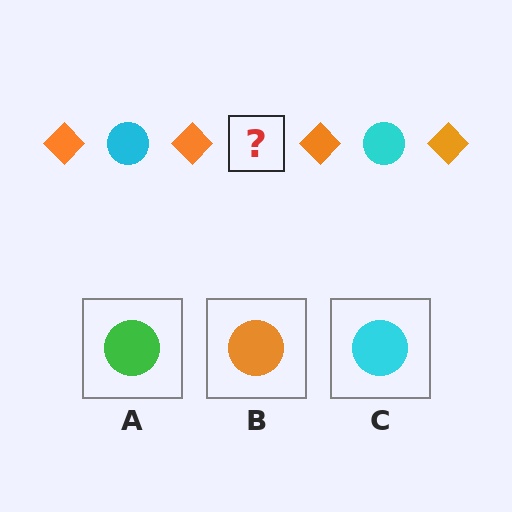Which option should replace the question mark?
Option C.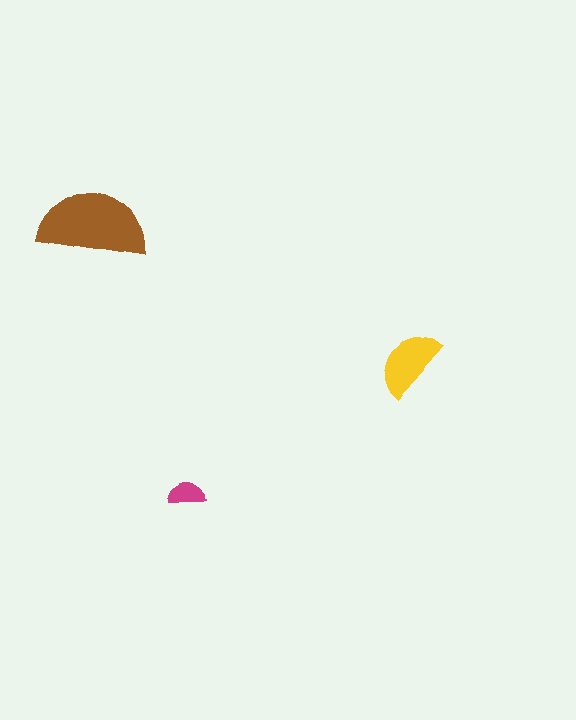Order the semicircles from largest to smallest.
the brown one, the yellow one, the magenta one.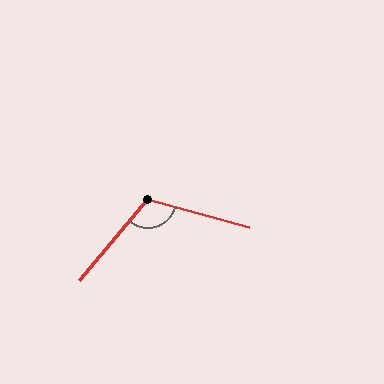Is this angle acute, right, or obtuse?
It is obtuse.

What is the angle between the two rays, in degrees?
Approximately 115 degrees.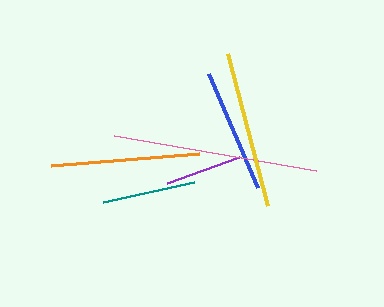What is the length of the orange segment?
The orange segment is approximately 149 pixels long.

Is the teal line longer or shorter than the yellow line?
The yellow line is longer than the teal line.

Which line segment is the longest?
The pink line is the longest at approximately 205 pixels.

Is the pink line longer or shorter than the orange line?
The pink line is longer than the orange line.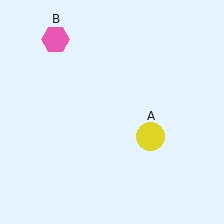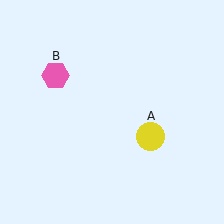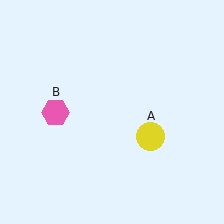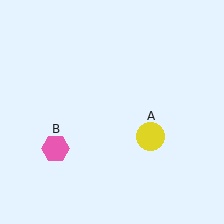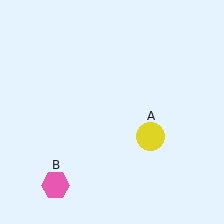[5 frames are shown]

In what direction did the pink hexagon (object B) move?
The pink hexagon (object B) moved down.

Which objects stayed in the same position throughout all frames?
Yellow circle (object A) remained stationary.